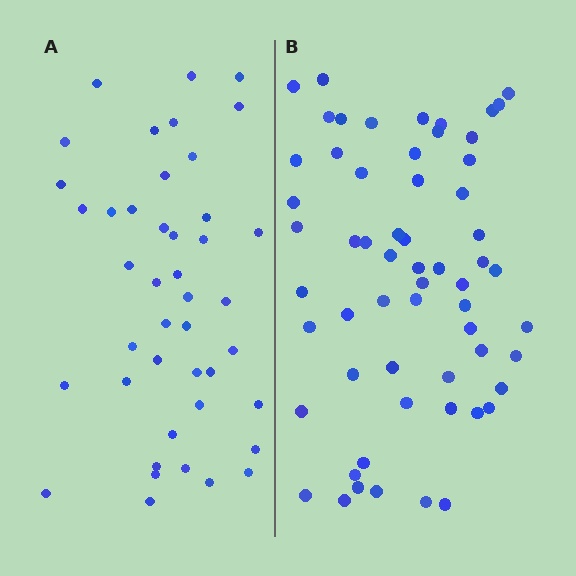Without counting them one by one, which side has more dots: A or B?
Region B (the right region) has more dots.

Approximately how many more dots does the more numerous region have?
Region B has approximately 15 more dots than region A.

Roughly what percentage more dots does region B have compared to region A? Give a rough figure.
About 40% more.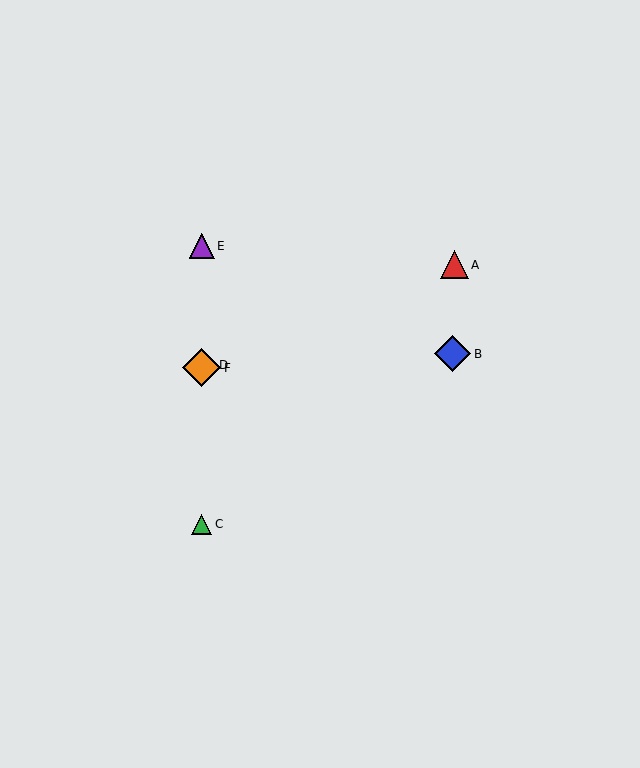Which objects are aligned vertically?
Objects C, D, E, F are aligned vertically.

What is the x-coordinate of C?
Object C is at x≈202.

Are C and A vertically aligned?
No, C is at x≈202 and A is at x≈454.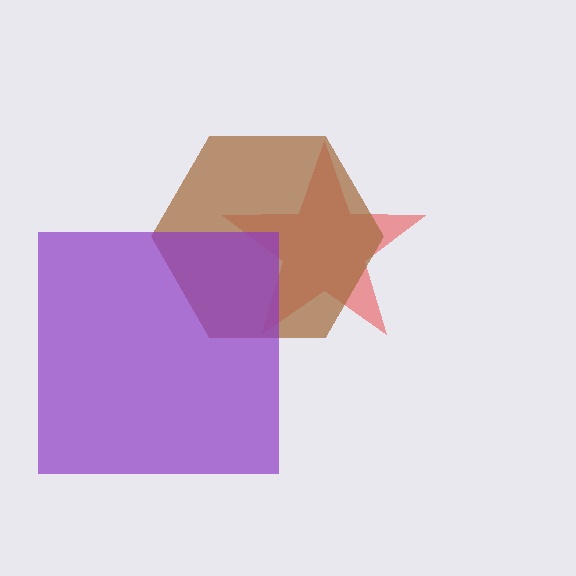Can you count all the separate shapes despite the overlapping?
Yes, there are 3 separate shapes.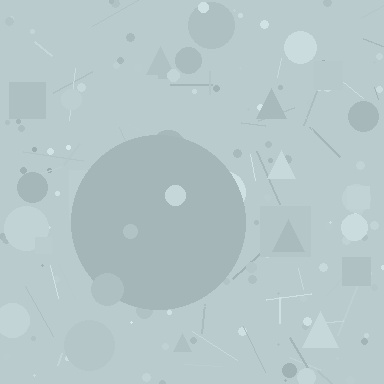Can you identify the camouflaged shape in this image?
The camouflaged shape is a circle.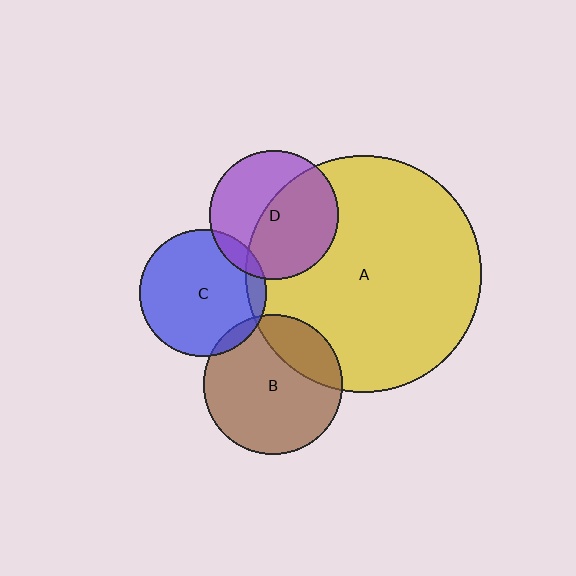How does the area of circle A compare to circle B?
Approximately 2.9 times.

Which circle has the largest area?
Circle A (yellow).